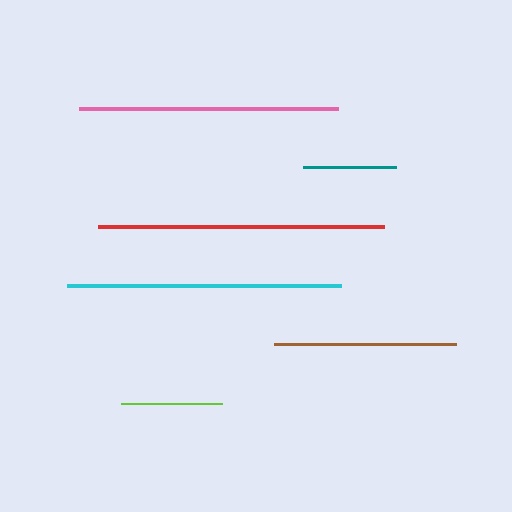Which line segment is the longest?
The red line is the longest at approximately 286 pixels.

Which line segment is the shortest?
The teal line is the shortest at approximately 93 pixels.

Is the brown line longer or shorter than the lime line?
The brown line is longer than the lime line.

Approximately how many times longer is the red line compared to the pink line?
The red line is approximately 1.1 times the length of the pink line.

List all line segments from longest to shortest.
From longest to shortest: red, cyan, pink, brown, lime, teal.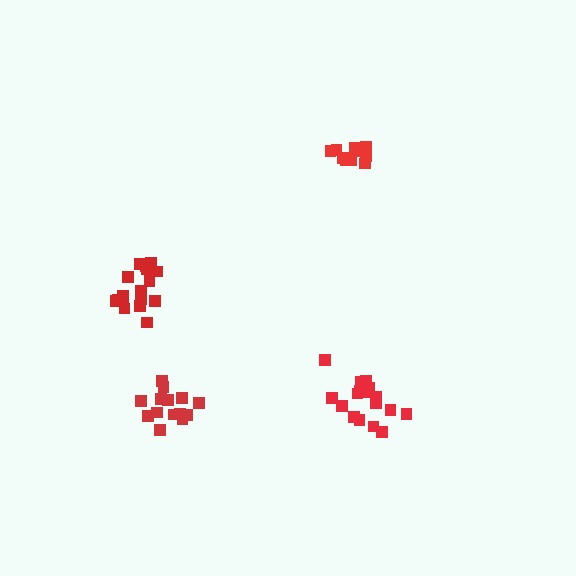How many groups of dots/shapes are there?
There are 4 groups.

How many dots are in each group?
Group 1: 15 dots, Group 2: 18 dots, Group 3: 17 dots, Group 4: 13 dots (63 total).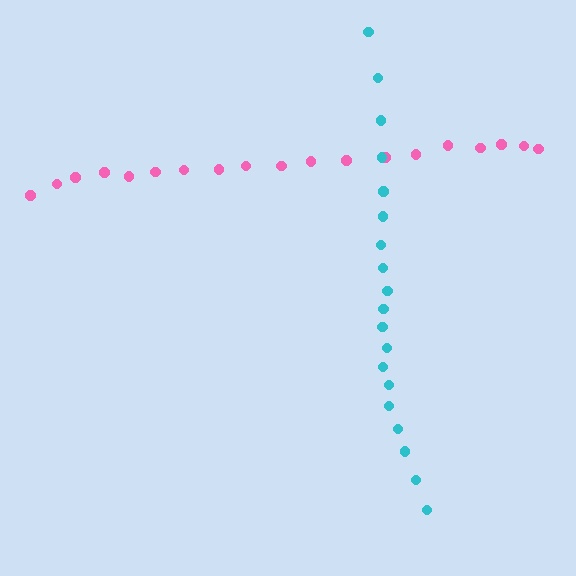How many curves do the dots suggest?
There are 2 distinct paths.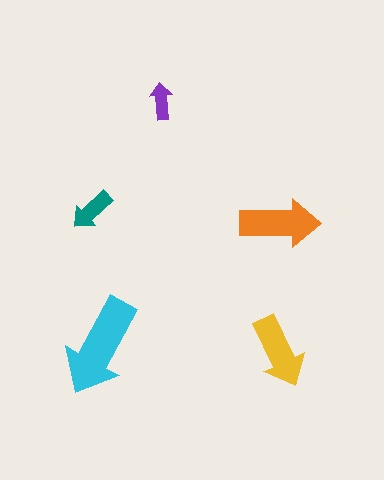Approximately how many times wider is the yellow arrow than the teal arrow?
About 1.5 times wider.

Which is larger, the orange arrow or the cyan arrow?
The cyan one.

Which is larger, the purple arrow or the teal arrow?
The teal one.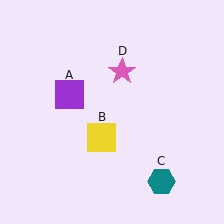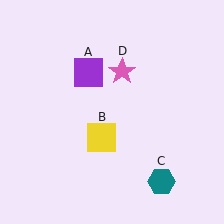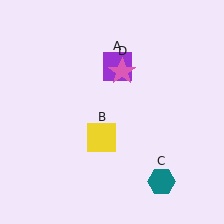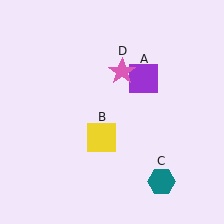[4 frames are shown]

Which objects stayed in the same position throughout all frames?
Yellow square (object B) and teal hexagon (object C) and pink star (object D) remained stationary.